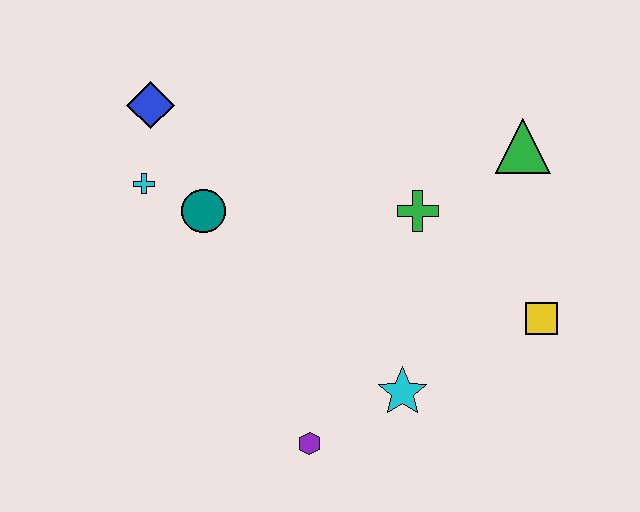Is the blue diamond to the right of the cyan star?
No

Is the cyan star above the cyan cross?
No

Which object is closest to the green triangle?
The green cross is closest to the green triangle.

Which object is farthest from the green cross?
The blue diamond is farthest from the green cross.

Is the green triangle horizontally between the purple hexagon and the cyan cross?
No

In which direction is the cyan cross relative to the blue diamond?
The cyan cross is below the blue diamond.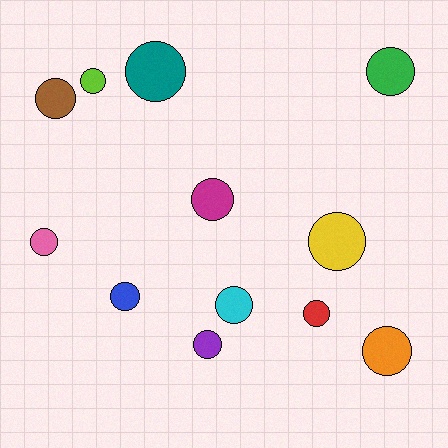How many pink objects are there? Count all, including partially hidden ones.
There is 1 pink object.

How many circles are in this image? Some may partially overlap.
There are 12 circles.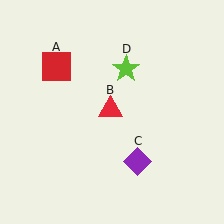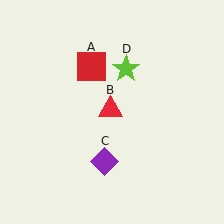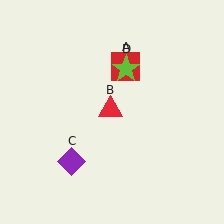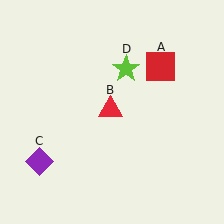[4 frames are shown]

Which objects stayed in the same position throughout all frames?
Red triangle (object B) and lime star (object D) remained stationary.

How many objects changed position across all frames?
2 objects changed position: red square (object A), purple diamond (object C).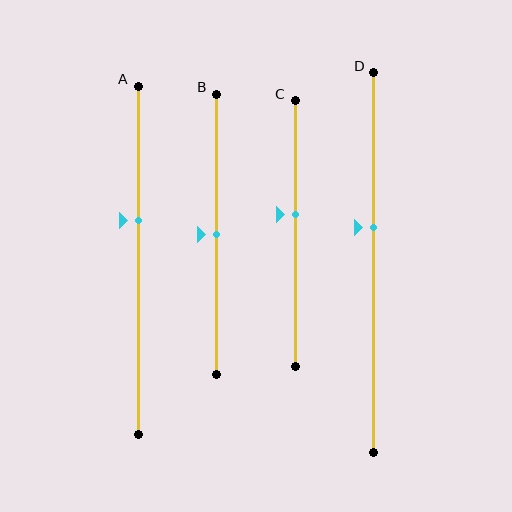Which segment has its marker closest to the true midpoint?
Segment B has its marker closest to the true midpoint.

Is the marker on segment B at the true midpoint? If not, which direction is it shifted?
Yes, the marker on segment B is at the true midpoint.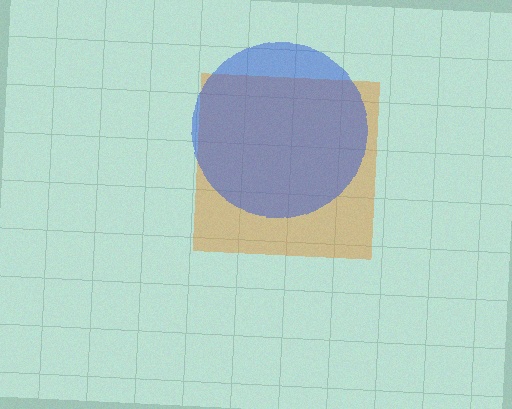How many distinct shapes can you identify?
There are 2 distinct shapes: an orange square, a blue circle.